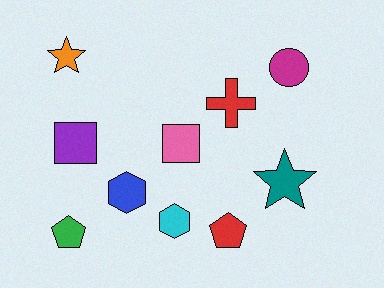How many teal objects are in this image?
There is 1 teal object.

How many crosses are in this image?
There is 1 cross.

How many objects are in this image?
There are 10 objects.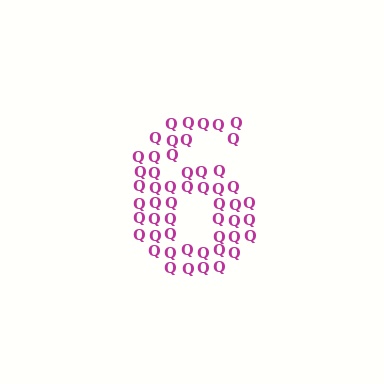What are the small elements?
The small elements are letter Q's.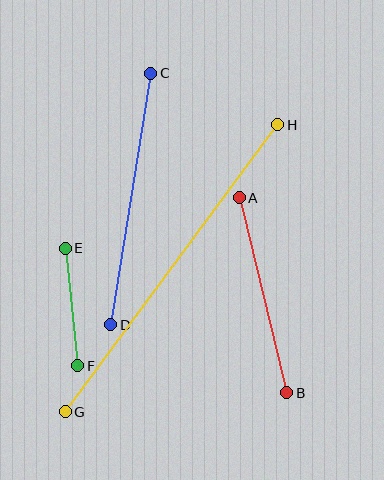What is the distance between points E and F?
The distance is approximately 118 pixels.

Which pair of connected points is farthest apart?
Points G and H are farthest apart.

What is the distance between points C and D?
The distance is approximately 255 pixels.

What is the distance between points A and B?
The distance is approximately 201 pixels.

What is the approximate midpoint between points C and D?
The midpoint is at approximately (131, 199) pixels.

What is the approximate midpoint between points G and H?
The midpoint is at approximately (171, 268) pixels.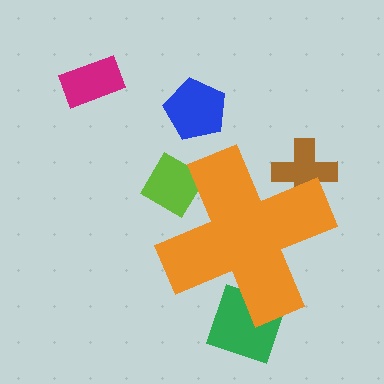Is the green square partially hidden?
Yes, the green square is partially hidden behind the orange cross.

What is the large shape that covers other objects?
An orange cross.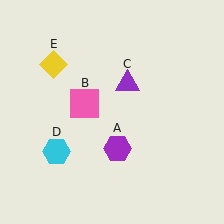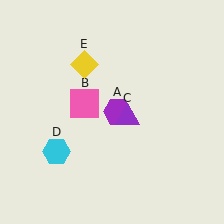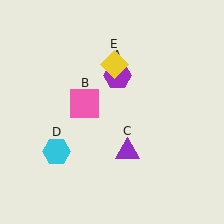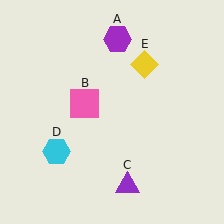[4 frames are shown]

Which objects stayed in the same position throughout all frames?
Pink square (object B) and cyan hexagon (object D) remained stationary.